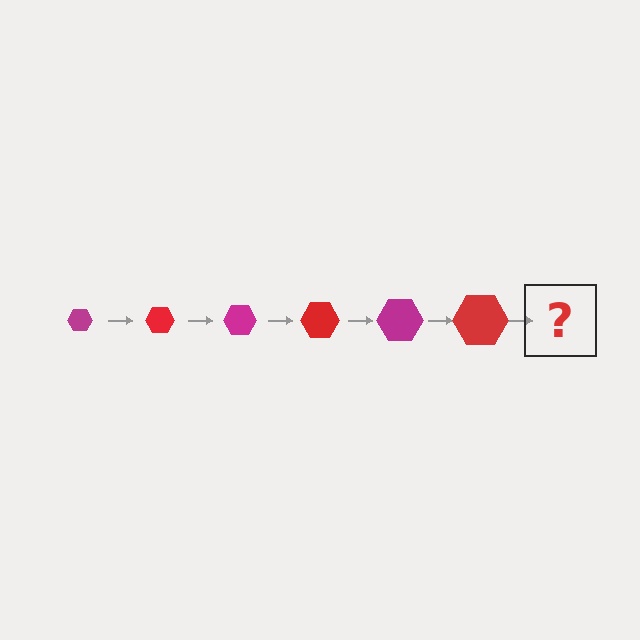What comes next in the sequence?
The next element should be a magenta hexagon, larger than the previous one.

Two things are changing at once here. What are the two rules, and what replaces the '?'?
The two rules are that the hexagon grows larger each step and the color cycles through magenta and red. The '?' should be a magenta hexagon, larger than the previous one.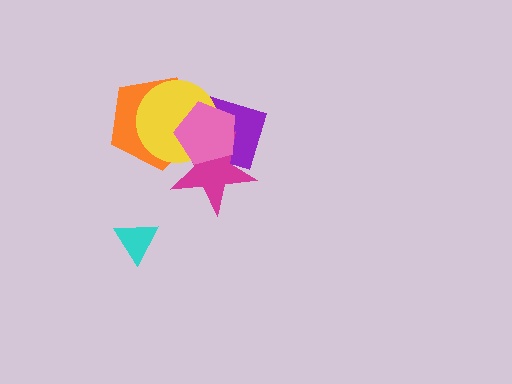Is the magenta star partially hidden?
Yes, it is partially covered by another shape.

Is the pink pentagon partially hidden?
No, no other shape covers it.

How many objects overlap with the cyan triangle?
0 objects overlap with the cyan triangle.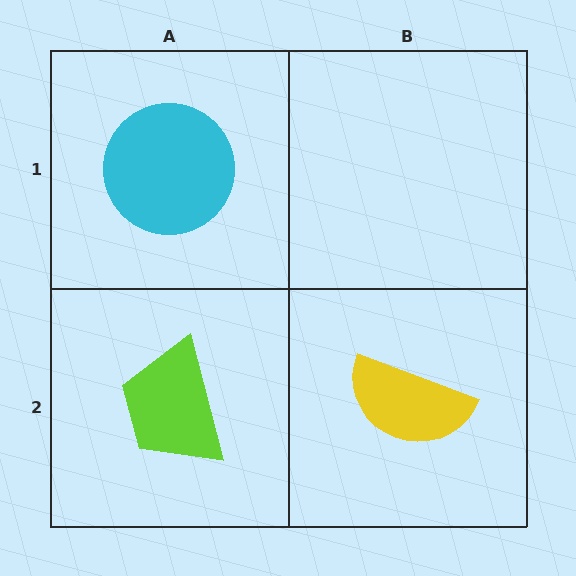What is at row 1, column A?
A cyan circle.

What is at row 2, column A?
A lime trapezoid.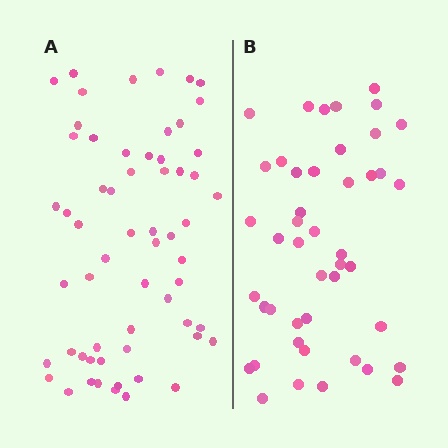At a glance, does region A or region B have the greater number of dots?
Region A (the left region) has more dots.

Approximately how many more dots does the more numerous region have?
Region A has approximately 15 more dots than region B.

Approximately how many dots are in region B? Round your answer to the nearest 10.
About 40 dots. (The exact count is 45, which rounds to 40.)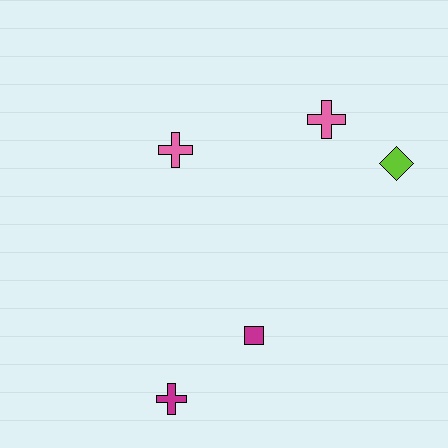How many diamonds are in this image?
There is 1 diamond.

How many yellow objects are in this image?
There are no yellow objects.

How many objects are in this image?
There are 5 objects.